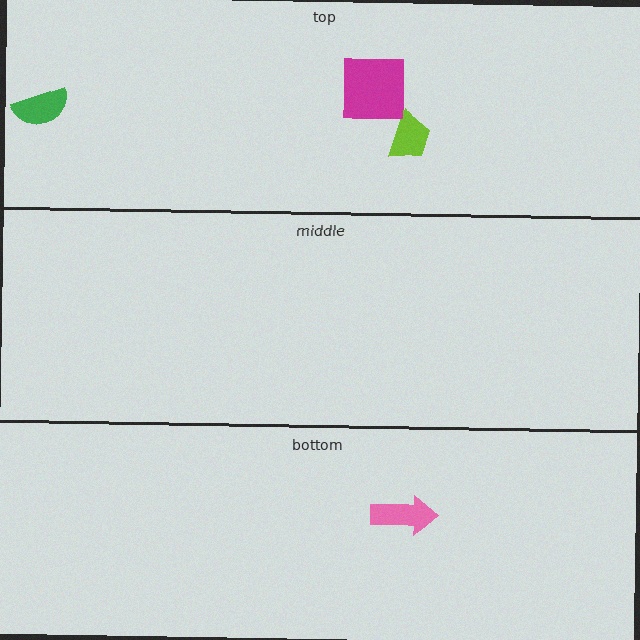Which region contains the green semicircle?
The top region.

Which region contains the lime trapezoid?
The top region.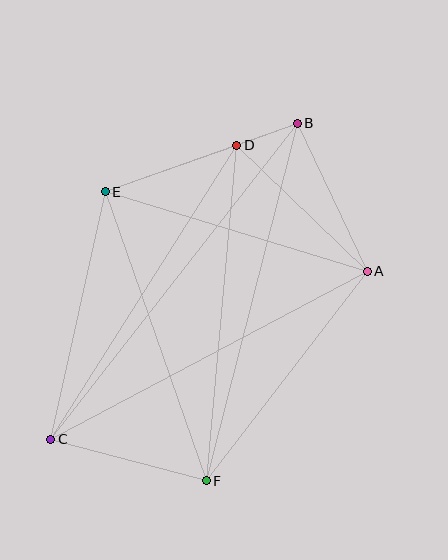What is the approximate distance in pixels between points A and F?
The distance between A and F is approximately 264 pixels.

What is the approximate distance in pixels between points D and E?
The distance between D and E is approximately 139 pixels.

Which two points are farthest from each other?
Points B and C are farthest from each other.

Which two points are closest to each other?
Points B and D are closest to each other.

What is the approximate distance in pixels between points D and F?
The distance between D and F is approximately 337 pixels.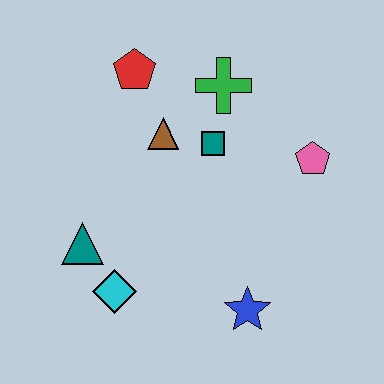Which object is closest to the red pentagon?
The brown triangle is closest to the red pentagon.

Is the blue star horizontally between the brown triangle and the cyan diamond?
No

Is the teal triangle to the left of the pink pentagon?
Yes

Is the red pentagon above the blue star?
Yes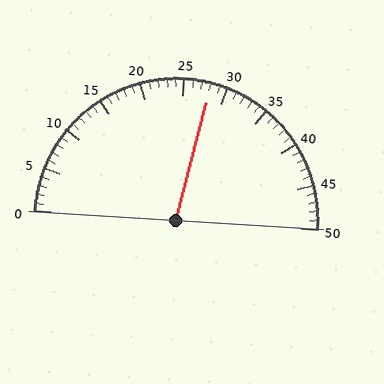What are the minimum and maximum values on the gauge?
The gauge ranges from 0 to 50.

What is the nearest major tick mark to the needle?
The nearest major tick mark is 30.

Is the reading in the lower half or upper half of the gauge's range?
The reading is in the upper half of the range (0 to 50).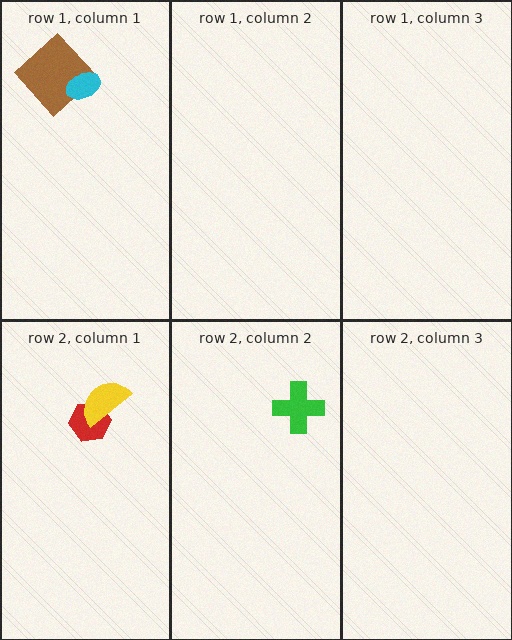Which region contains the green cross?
The row 2, column 2 region.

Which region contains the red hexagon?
The row 2, column 1 region.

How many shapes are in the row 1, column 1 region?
2.